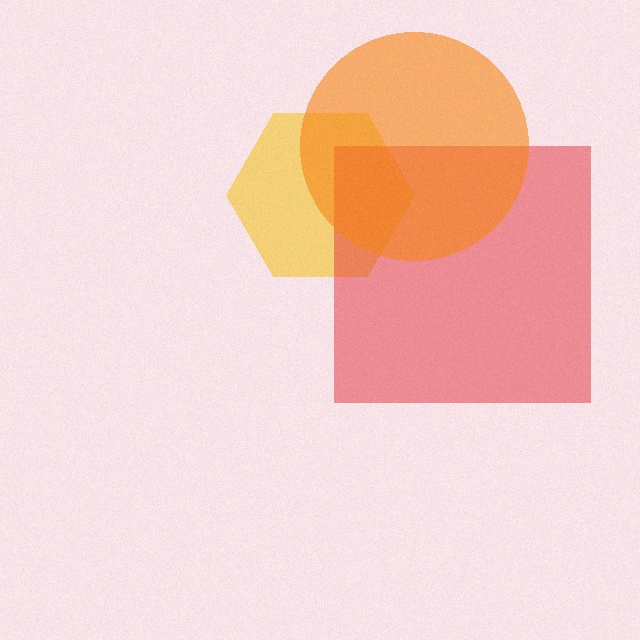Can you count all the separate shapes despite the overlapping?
Yes, there are 3 separate shapes.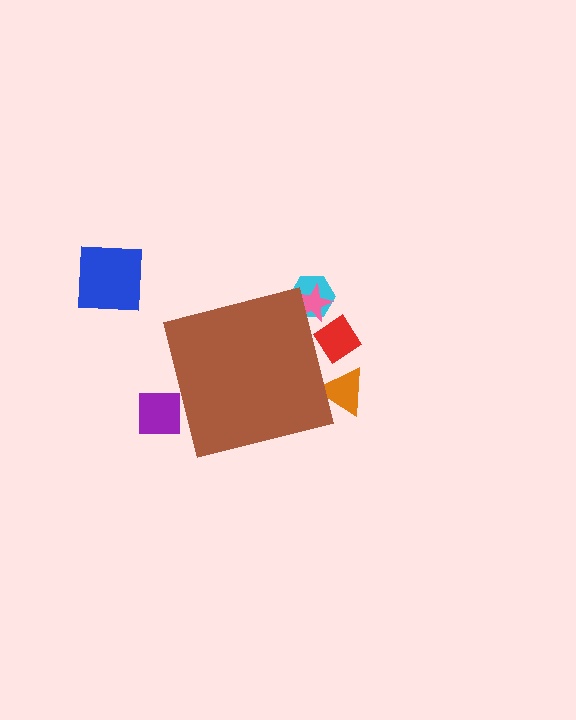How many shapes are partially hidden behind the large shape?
5 shapes are partially hidden.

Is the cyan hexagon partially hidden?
Yes, the cyan hexagon is partially hidden behind the brown square.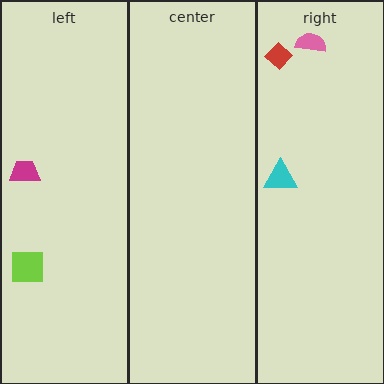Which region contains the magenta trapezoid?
The left region.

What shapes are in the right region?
The pink semicircle, the cyan triangle, the red diamond.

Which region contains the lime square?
The left region.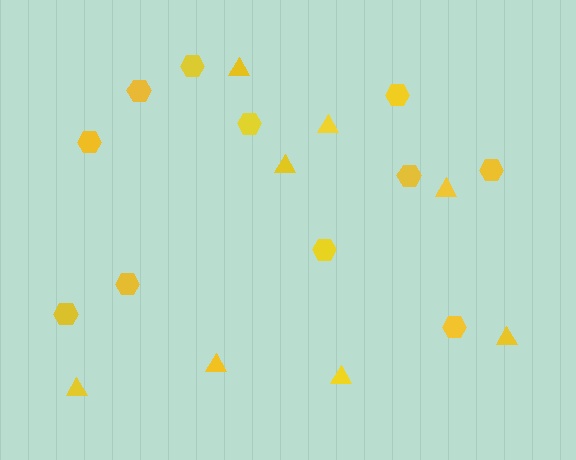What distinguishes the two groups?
There are 2 groups: one group of triangles (8) and one group of hexagons (11).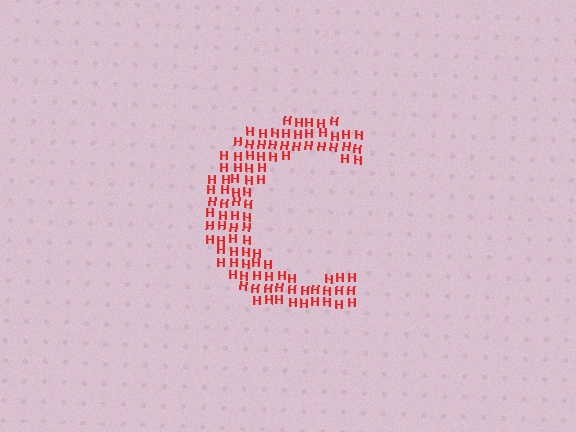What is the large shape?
The large shape is the letter C.